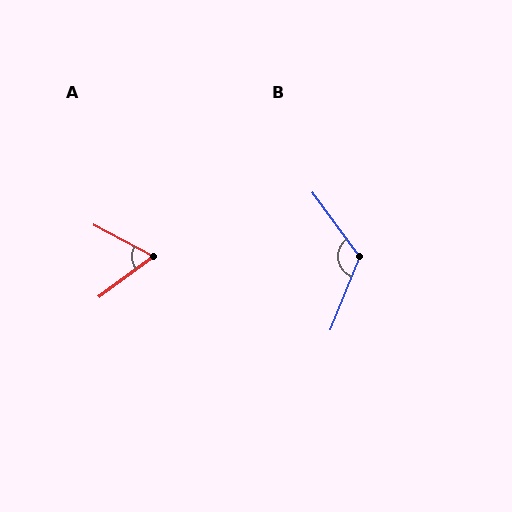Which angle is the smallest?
A, at approximately 65 degrees.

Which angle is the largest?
B, at approximately 122 degrees.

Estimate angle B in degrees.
Approximately 122 degrees.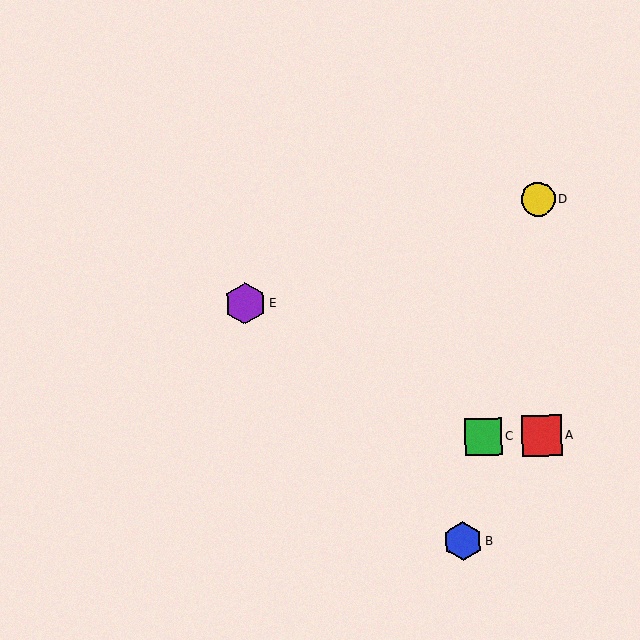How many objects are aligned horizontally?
2 objects (A, C) are aligned horizontally.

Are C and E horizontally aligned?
No, C is at y≈437 and E is at y≈303.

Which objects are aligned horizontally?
Objects A, C are aligned horizontally.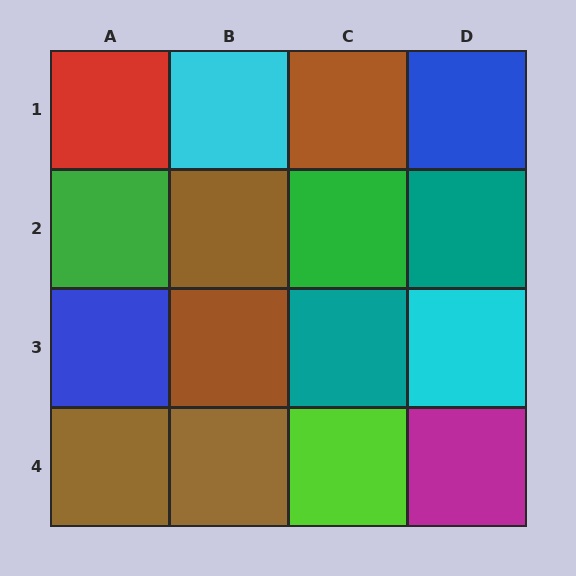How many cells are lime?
1 cell is lime.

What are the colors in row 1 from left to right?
Red, cyan, brown, blue.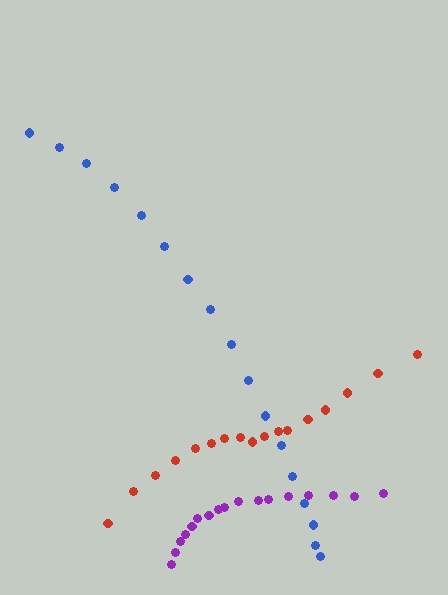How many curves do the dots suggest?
There are 3 distinct paths.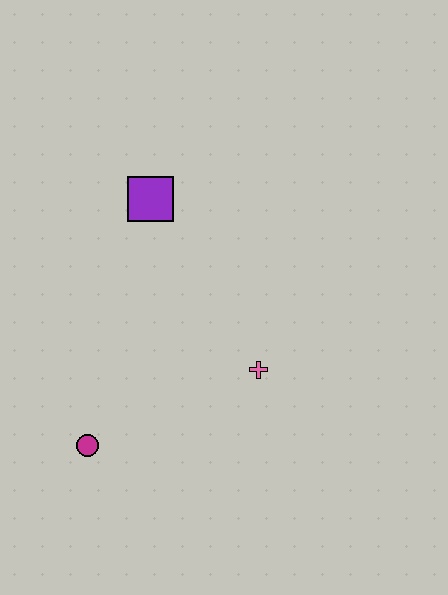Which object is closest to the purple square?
The pink cross is closest to the purple square.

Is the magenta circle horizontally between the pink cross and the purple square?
No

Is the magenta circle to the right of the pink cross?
No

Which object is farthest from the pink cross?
The purple square is farthest from the pink cross.